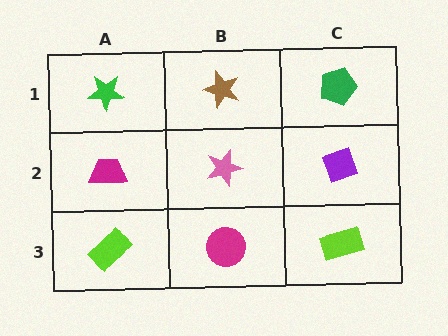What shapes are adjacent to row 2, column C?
A green pentagon (row 1, column C), a lime rectangle (row 3, column C), a pink star (row 2, column B).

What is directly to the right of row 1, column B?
A green pentagon.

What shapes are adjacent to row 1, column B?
A pink star (row 2, column B), a green star (row 1, column A), a green pentagon (row 1, column C).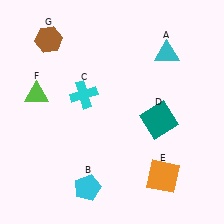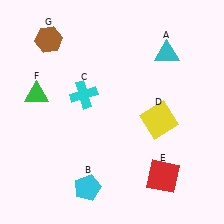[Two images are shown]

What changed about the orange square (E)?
In Image 1, E is orange. In Image 2, it changed to red.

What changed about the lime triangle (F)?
In Image 1, F is lime. In Image 2, it changed to green.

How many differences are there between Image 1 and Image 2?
There are 3 differences between the two images.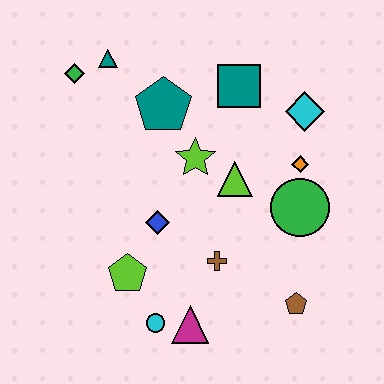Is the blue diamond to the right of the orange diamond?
No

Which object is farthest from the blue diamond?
The cyan diamond is farthest from the blue diamond.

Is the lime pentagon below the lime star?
Yes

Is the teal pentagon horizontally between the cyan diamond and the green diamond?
Yes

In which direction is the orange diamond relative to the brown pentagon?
The orange diamond is above the brown pentagon.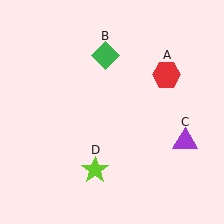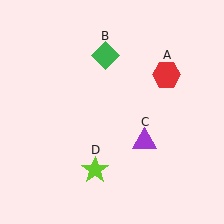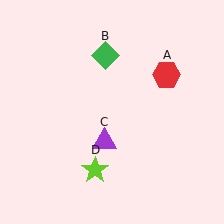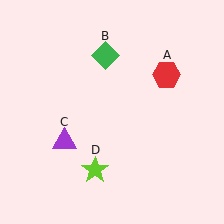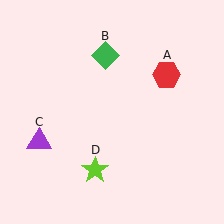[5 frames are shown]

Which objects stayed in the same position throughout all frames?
Red hexagon (object A) and green diamond (object B) and lime star (object D) remained stationary.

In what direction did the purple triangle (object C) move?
The purple triangle (object C) moved left.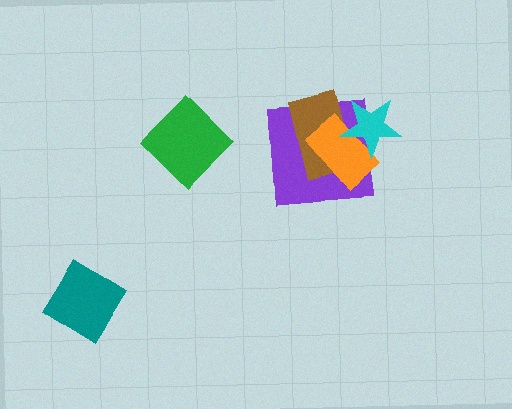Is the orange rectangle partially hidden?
Yes, it is partially covered by another shape.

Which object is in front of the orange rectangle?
The cyan star is in front of the orange rectangle.